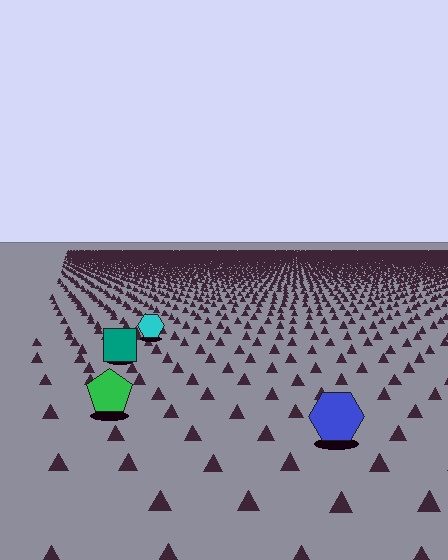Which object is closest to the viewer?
The blue hexagon is closest. The texture marks near it are larger and more spread out.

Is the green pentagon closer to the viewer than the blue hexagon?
No. The blue hexagon is closer — you can tell from the texture gradient: the ground texture is coarser near it.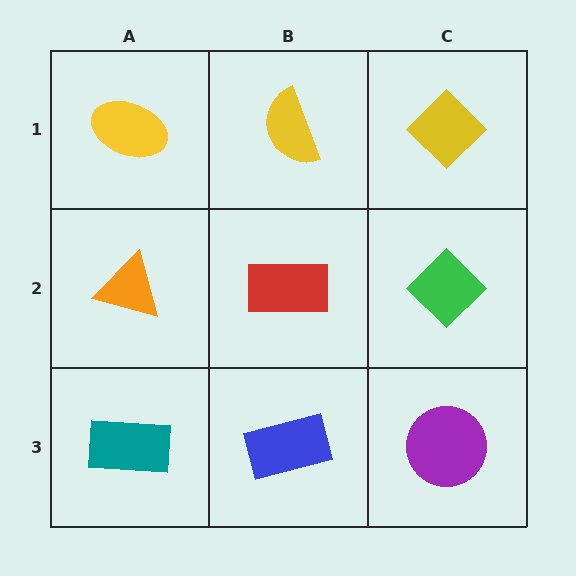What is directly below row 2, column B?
A blue rectangle.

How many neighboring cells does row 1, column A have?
2.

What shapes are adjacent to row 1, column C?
A green diamond (row 2, column C), a yellow semicircle (row 1, column B).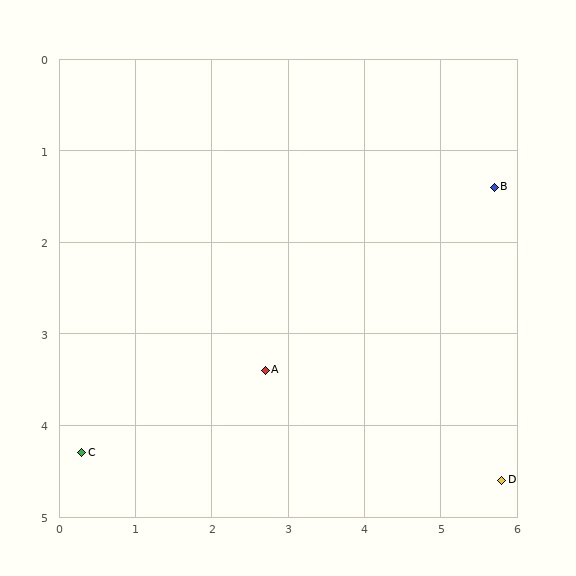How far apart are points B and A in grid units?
Points B and A are about 3.6 grid units apart.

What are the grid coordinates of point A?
Point A is at approximately (2.7, 3.4).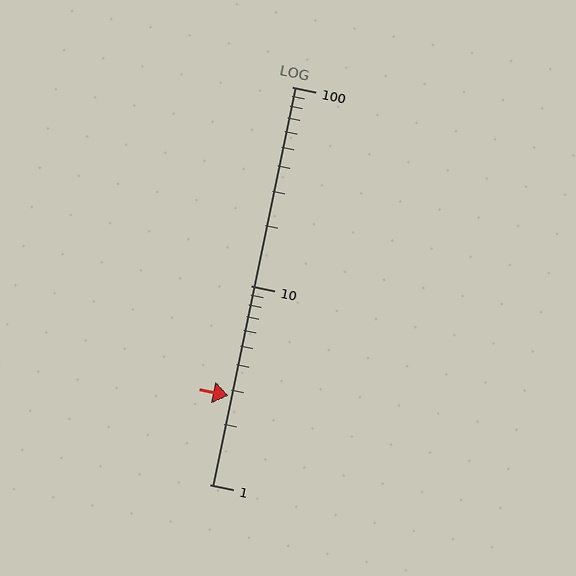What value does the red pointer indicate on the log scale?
The pointer indicates approximately 2.8.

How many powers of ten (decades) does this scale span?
The scale spans 2 decades, from 1 to 100.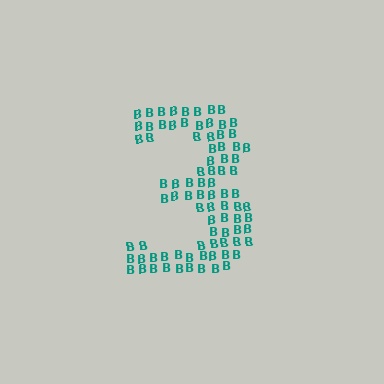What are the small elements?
The small elements are letter B's.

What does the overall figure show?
The overall figure shows the digit 3.